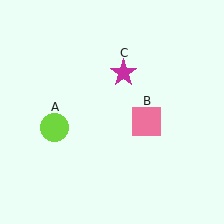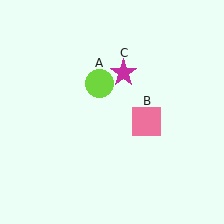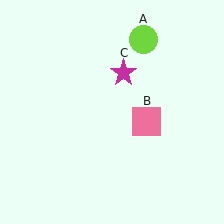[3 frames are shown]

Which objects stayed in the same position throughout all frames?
Pink square (object B) and magenta star (object C) remained stationary.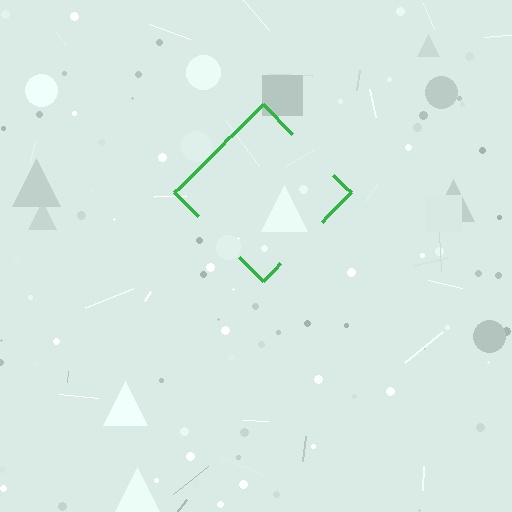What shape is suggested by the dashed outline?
The dashed outline suggests a diamond.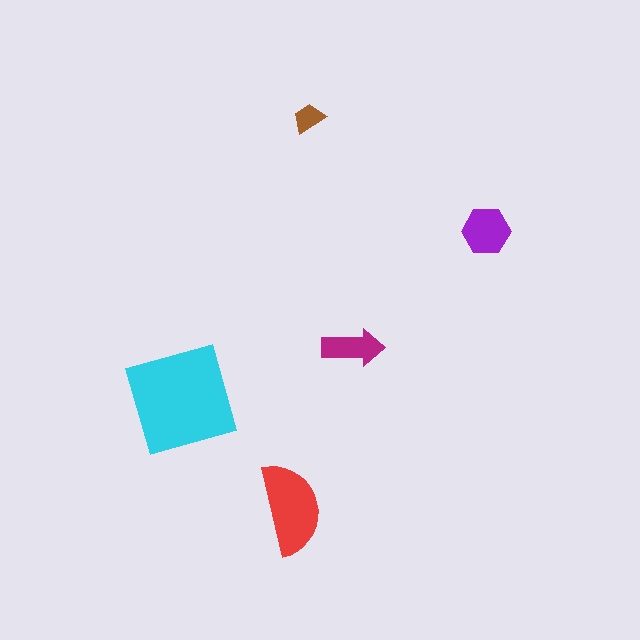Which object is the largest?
The cyan square.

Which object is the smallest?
The brown trapezoid.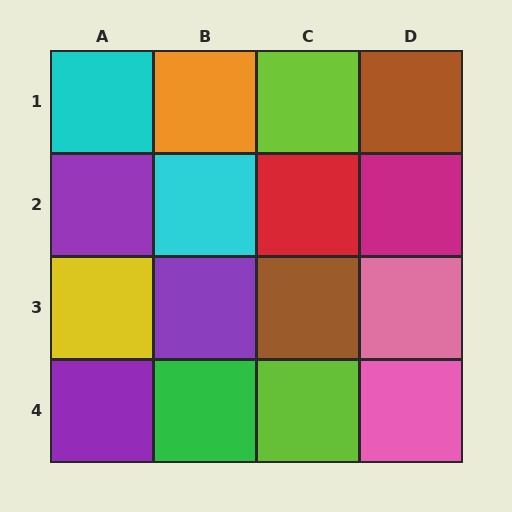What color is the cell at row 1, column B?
Orange.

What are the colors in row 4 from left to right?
Purple, green, lime, pink.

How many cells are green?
1 cell is green.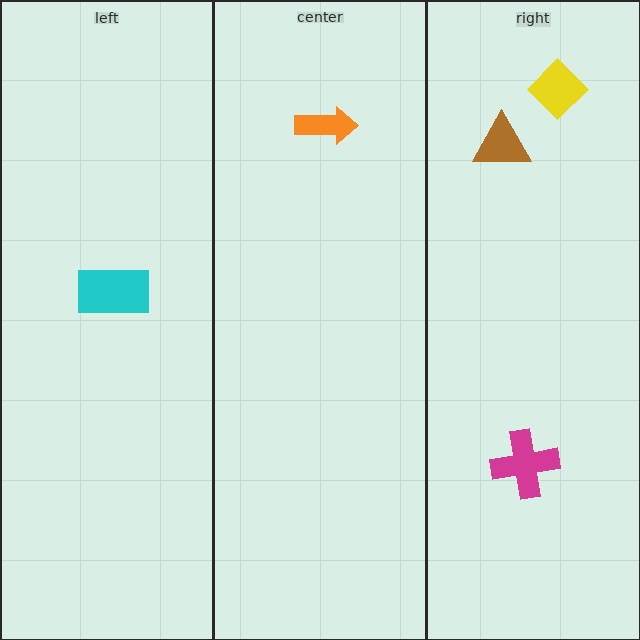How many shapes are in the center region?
1.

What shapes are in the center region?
The orange arrow.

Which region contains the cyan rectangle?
The left region.